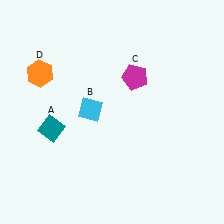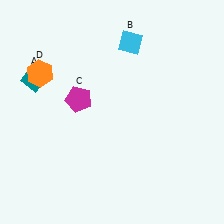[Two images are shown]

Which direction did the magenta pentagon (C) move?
The magenta pentagon (C) moved left.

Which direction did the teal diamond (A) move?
The teal diamond (A) moved up.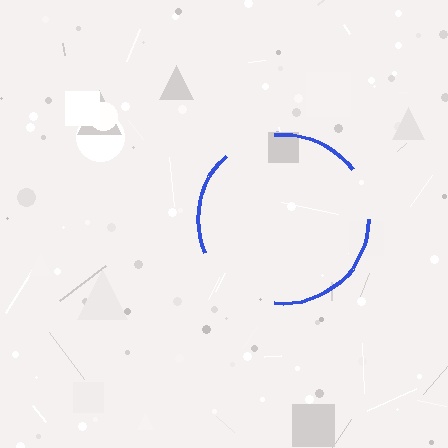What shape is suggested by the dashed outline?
The dashed outline suggests a circle.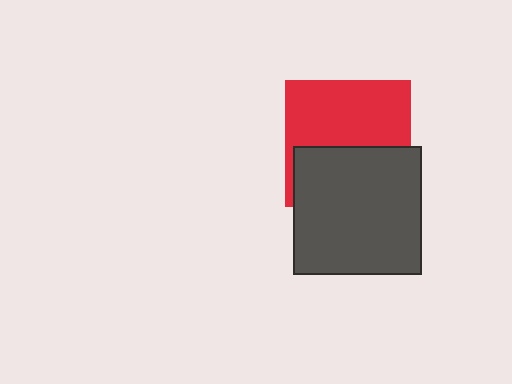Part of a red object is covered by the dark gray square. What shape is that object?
It is a square.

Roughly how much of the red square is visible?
About half of it is visible (roughly 55%).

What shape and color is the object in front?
The object in front is a dark gray square.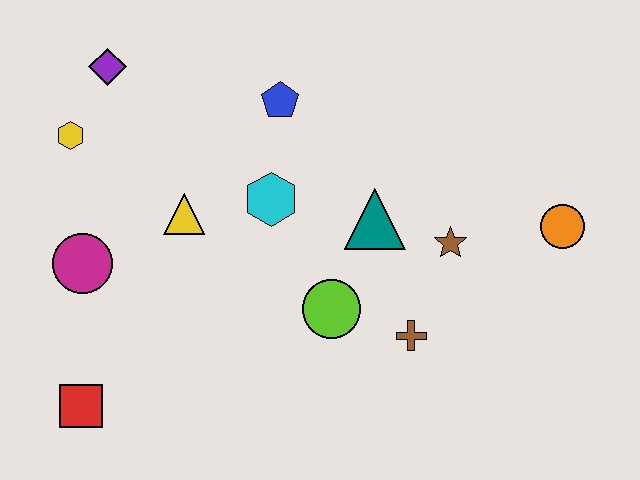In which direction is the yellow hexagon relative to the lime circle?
The yellow hexagon is to the left of the lime circle.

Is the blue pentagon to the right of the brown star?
No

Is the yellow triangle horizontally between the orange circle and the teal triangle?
No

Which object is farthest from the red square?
The orange circle is farthest from the red square.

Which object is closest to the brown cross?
The lime circle is closest to the brown cross.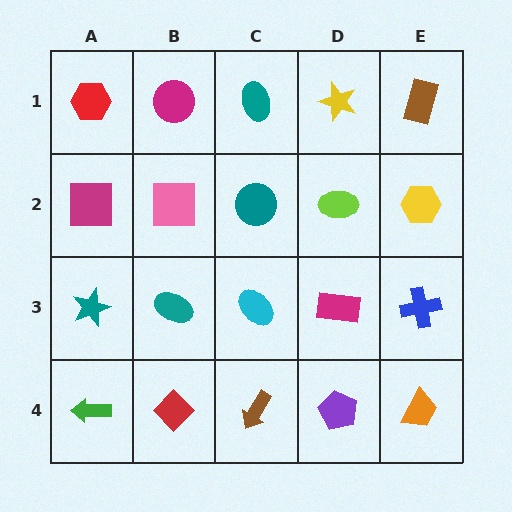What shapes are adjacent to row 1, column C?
A teal circle (row 2, column C), a magenta circle (row 1, column B), a yellow star (row 1, column D).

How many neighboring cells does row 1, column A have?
2.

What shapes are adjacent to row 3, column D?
A lime ellipse (row 2, column D), a purple pentagon (row 4, column D), a cyan ellipse (row 3, column C), a blue cross (row 3, column E).